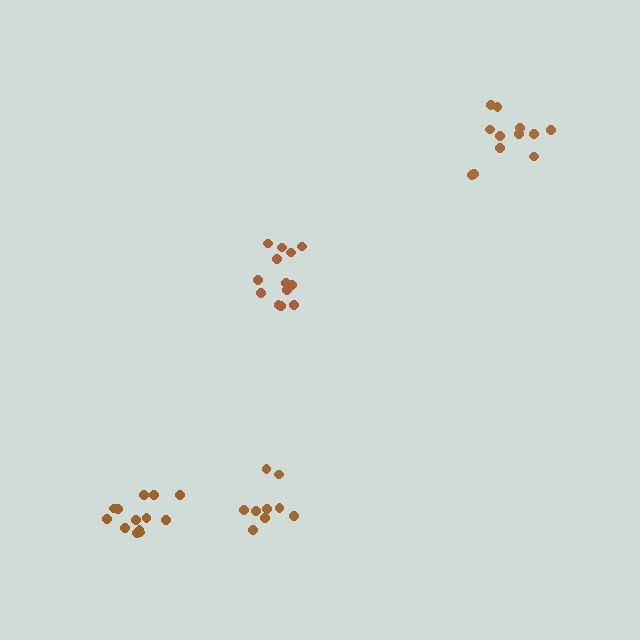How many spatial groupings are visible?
There are 4 spatial groupings.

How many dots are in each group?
Group 1: 13 dots, Group 2: 12 dots, Group 3: 9 dots, Group 4: 13 dots (47 total).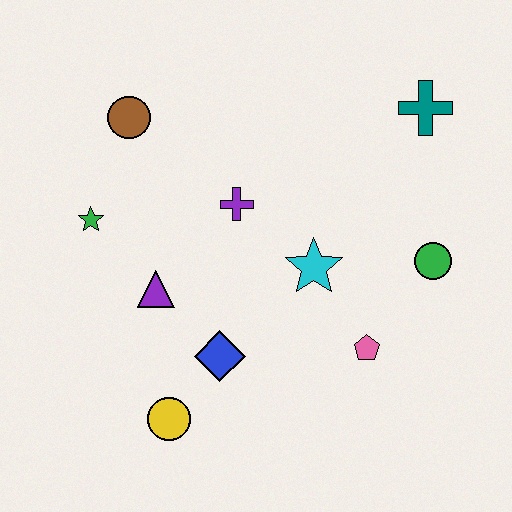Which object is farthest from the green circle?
The green star is farthest from the green circle.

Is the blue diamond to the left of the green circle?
Yes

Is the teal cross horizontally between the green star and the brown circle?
No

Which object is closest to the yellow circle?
The blue diamond is closest to the yellow circle.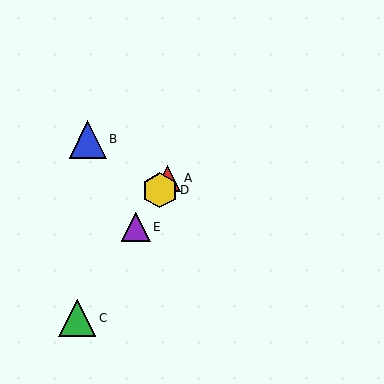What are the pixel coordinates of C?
Object C is at (77, 318).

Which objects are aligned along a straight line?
Objects A, C, D, E are aligned along a straight line.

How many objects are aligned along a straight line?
4 objects (A, C, D, E) are aligned along a straight line.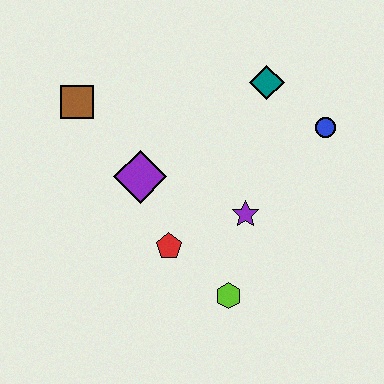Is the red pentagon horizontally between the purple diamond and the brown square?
No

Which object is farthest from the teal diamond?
The lime hexagon is farthest from the teal diamond.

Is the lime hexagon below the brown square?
Yes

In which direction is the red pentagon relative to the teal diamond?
The red pentagon is below the teal diamond.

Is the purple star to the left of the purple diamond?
No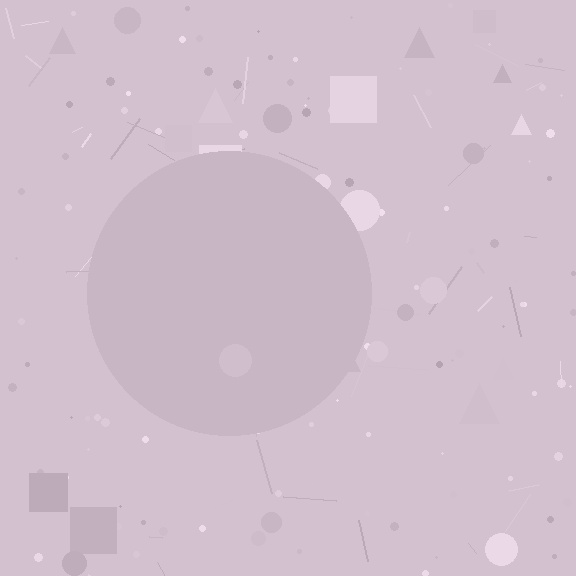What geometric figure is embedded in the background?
A circle is embedded in the background.